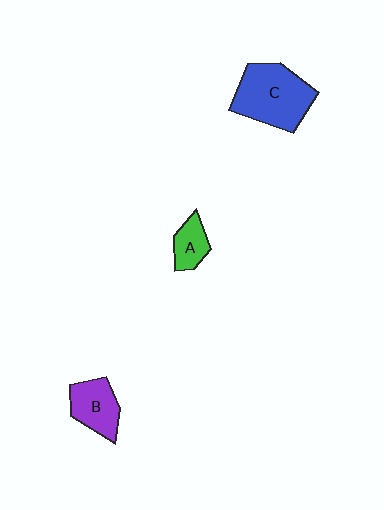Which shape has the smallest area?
Shape A (green).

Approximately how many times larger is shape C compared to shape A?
Approximately 2.6 times.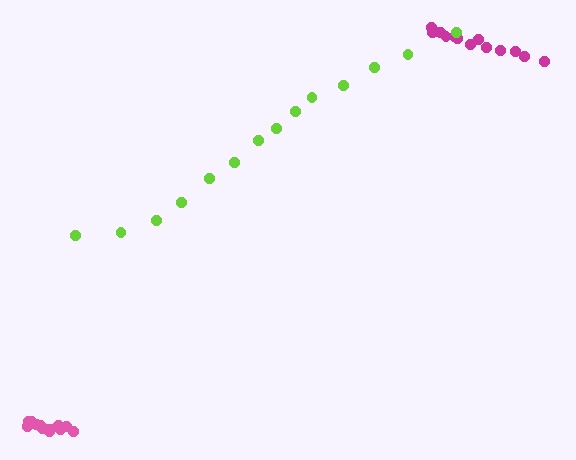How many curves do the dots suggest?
There are 3 distinct paths.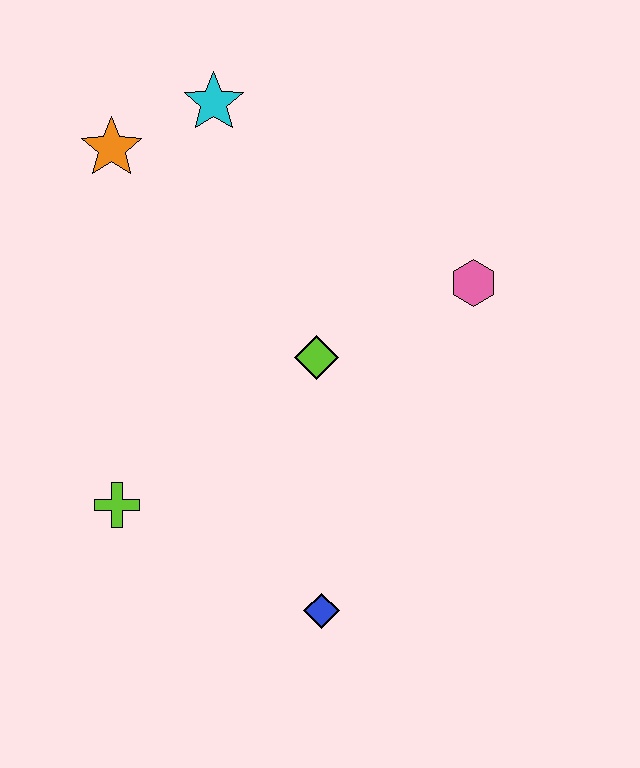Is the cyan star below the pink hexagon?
No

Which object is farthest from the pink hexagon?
The lime cross is farthest from the pink hexagon.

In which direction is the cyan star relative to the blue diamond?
The cyan star is above the blue diamond.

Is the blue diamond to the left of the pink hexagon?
Yes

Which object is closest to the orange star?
The cyan star is closest to the orange star.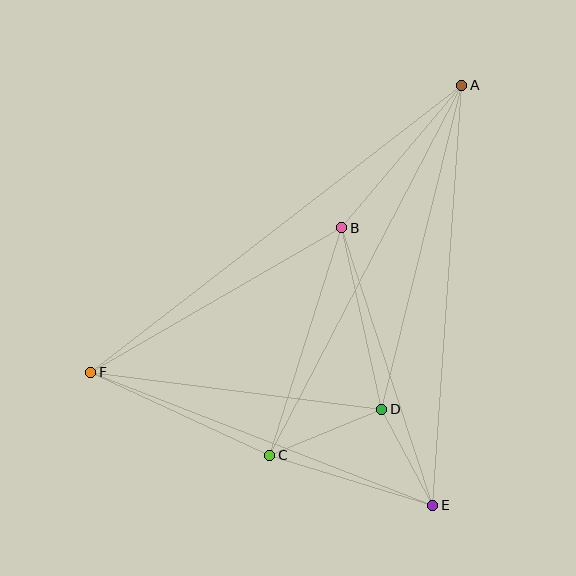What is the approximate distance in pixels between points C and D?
The distance between C and D is approximately 121 pixels.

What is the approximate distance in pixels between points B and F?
The distance between B and F is approximately 290 pixels.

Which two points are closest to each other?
Points D and E are closest to each other.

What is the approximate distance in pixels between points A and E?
The distance between A and E is approximately 421 pixels.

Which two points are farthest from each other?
Points A and F are farthest from each other.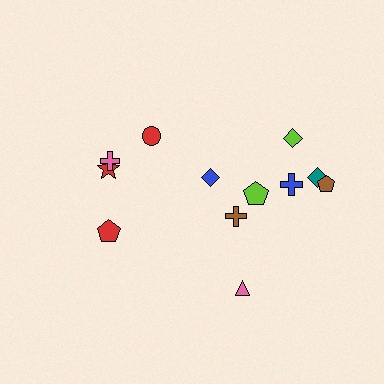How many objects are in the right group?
There are 8 objects.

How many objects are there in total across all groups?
There are 12 objects.